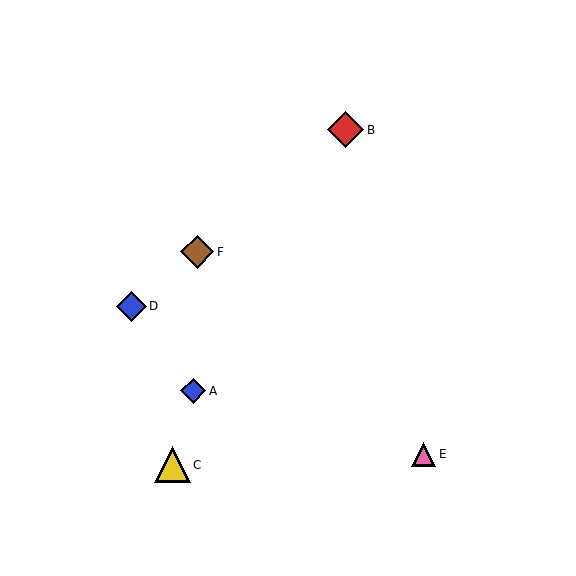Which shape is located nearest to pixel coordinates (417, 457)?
The pink triangle (labeled E) at (424, 454) is nearest to that location.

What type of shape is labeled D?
Shape D is a blue diamond.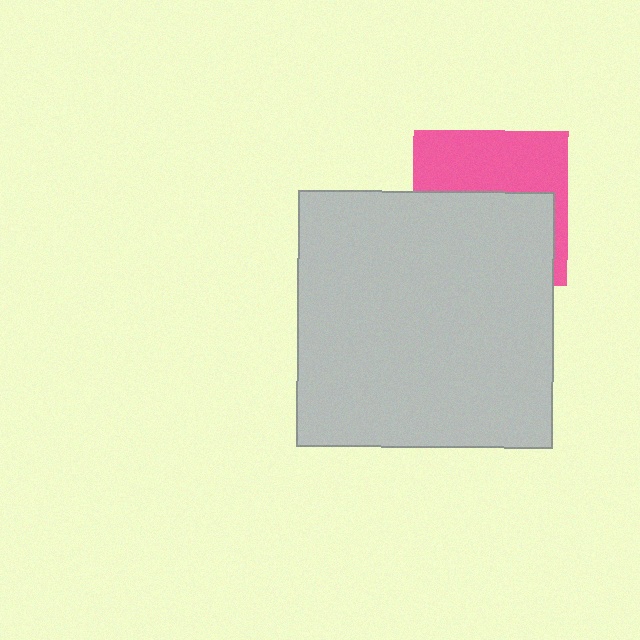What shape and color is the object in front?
The object in front is a light gray square.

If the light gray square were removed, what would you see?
You would see the complete pink square.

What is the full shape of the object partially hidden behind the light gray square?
The partially hidden object is a pink square.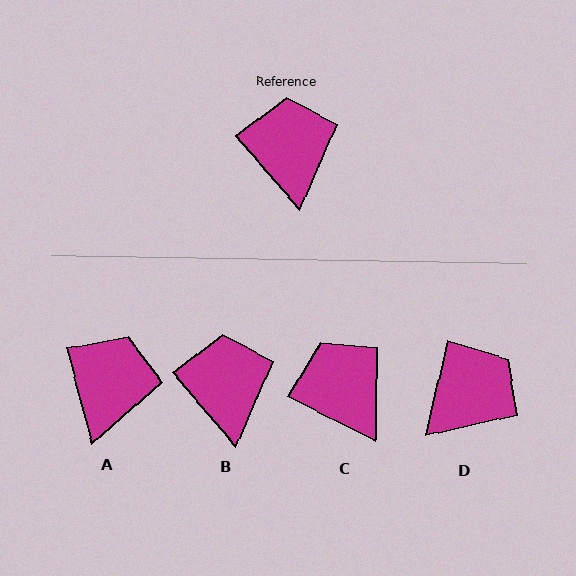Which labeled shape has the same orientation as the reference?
B.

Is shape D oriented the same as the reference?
No, it is off by about 54 degrees.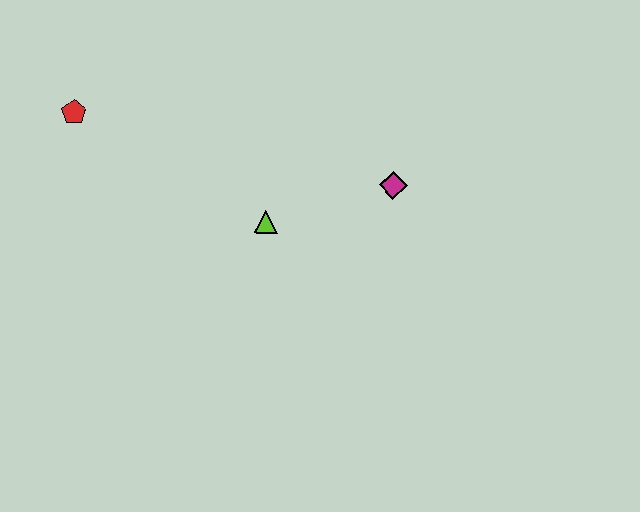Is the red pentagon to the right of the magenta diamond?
No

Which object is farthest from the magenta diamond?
The red pentagon is farthest from the magenta diamond.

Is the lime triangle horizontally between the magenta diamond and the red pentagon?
Yes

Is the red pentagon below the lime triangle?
No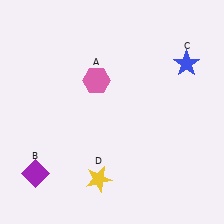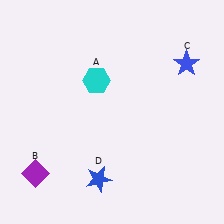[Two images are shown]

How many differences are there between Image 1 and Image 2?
There are 2 differences between the two images.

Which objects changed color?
A changed from pink to cyan. D changed from yellow to blue.